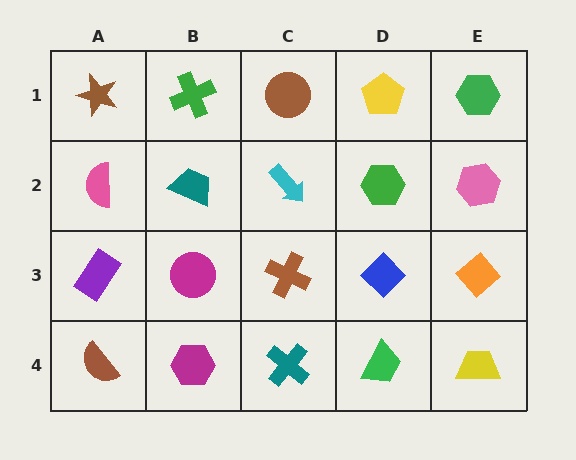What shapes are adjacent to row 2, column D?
A yellow pentagon (row 1, column D), a blue diamond (row 3, column D), a cyan arrow (row 2, column C), a pink hexagon (row 2, column E).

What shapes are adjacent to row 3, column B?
A teal trapezoid (row 2, column B), a magenta hexagon (row 4, column B), a purple rectangle (row 3, column A), a brown cross (row 3, column C).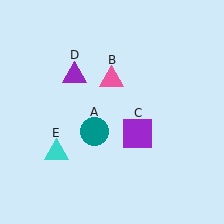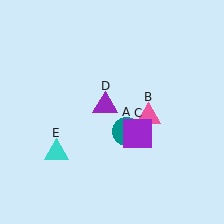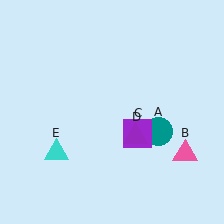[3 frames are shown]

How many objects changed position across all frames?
3 objects changed position: teal circle (object A), pink triangle (object B), purple triangle (object D).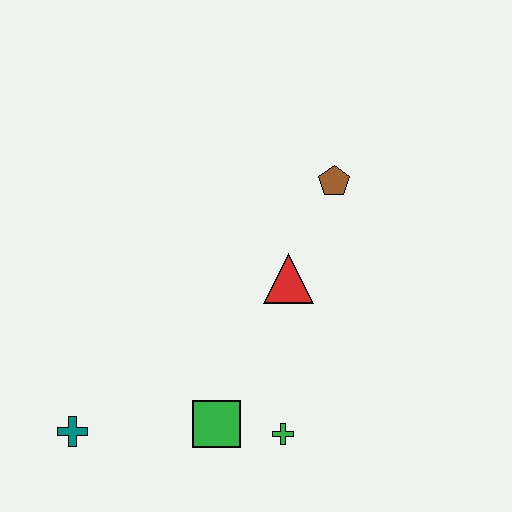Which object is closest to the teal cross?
The green square is closest to the teal cross.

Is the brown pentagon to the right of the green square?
Yes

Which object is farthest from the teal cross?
The brown pentagon is farthest from the teal cross.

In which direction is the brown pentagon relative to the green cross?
The brown pentagon is above the green cross.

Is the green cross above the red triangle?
No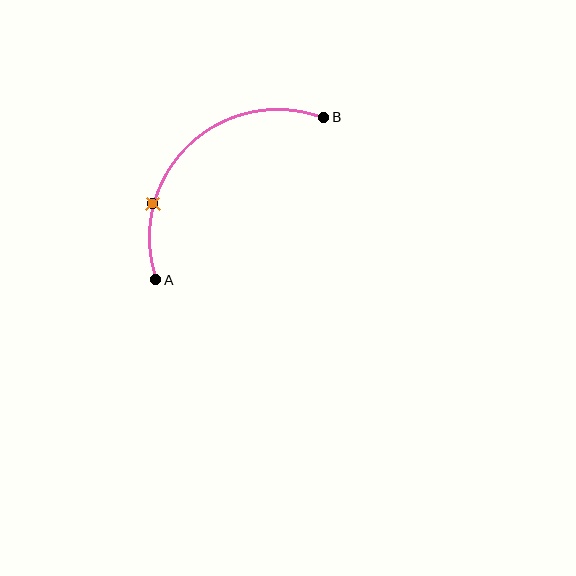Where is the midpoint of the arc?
The arc midpoint is the point on the curve farthest from the straight line joining A and B. It sits above and to the left of that line.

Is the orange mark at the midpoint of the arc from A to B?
No. The orange mark lies on the arc but is closer to endpoint A. The arc midpoint would be at the point on the curve equidistant along the arc from both A and B.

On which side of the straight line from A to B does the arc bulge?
The arc bulges above and to the left of the straight line connecting A and B.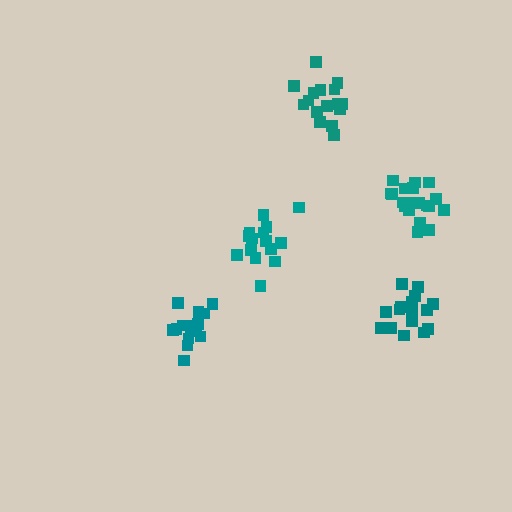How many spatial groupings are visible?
There are 5 spatial groupings.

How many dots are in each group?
Group 1: 15 dots, Group 2: 17 dots, Group 3: 16 dots, Group 4: 17 dots, Group 5: 21 dots (86 total).